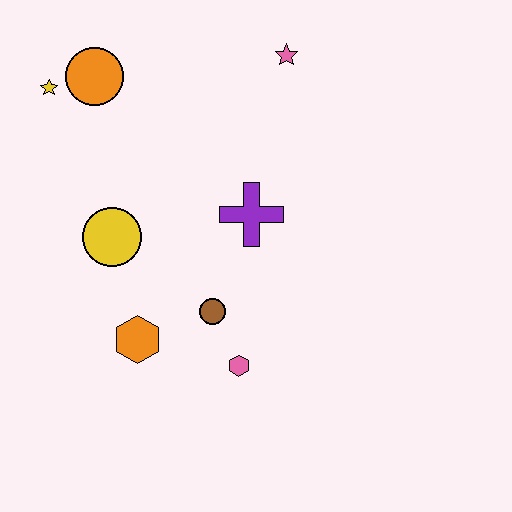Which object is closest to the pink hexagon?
The brown circle is closest to the pink hexagon.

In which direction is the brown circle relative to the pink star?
The brown circle is below the pink star.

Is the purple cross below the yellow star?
Yes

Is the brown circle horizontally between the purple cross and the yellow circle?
Yes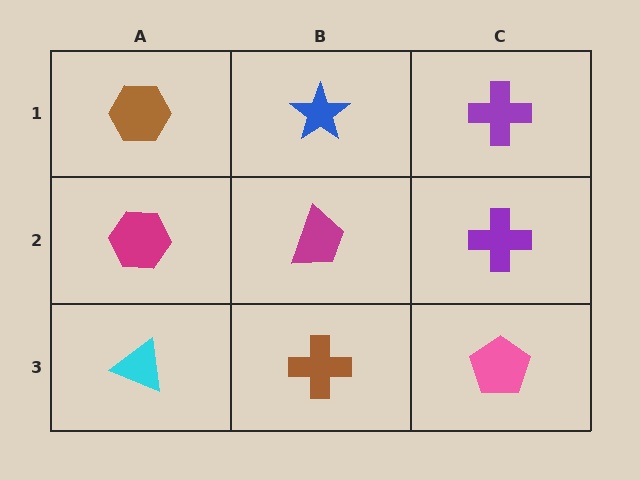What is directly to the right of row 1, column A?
A blue star.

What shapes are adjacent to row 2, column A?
A brown hexagon (row 1, column A), a cyan triangle (row 3, column A), a magenta trapezoid (row 2, column B).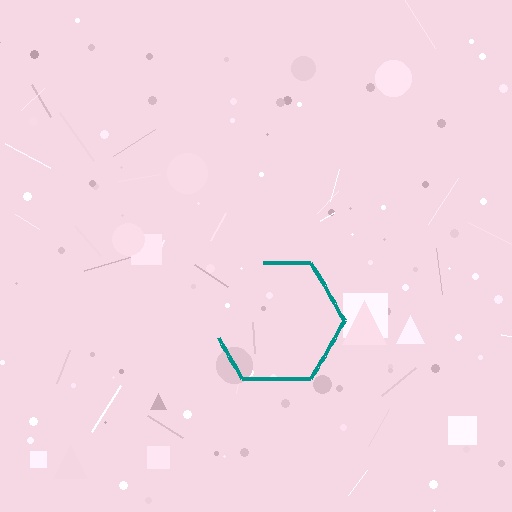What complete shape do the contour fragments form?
The contour fragments form a hexagon.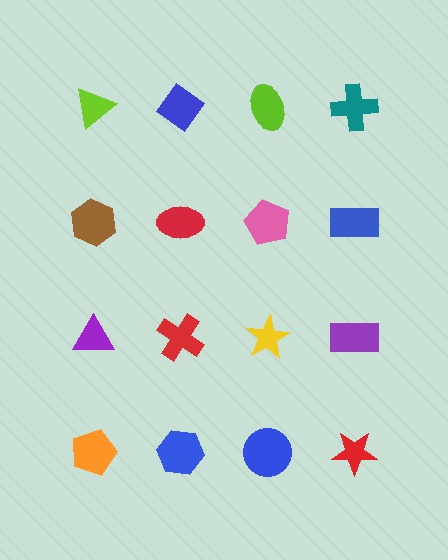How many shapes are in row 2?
4 shapes.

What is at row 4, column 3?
A blue circle.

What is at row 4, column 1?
An orange pentagon.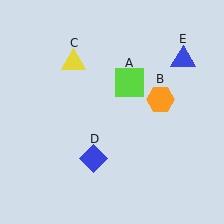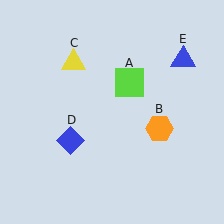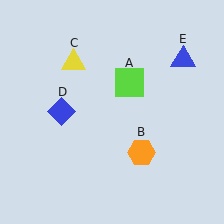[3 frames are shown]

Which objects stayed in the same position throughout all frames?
Lime square (object A) and yellow triangle (object C) and blue triangle (object E) remained stationary.